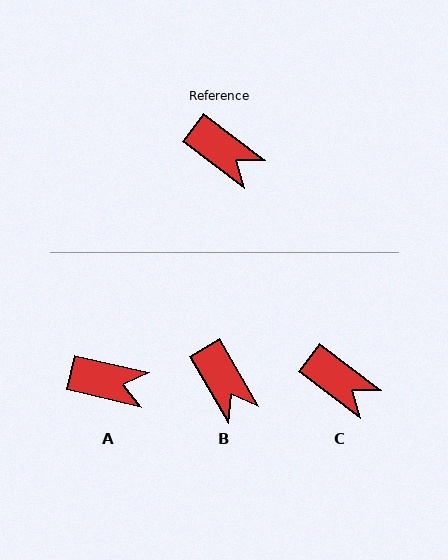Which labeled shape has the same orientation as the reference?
C.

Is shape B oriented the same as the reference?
No, it is off by about 23 degrees.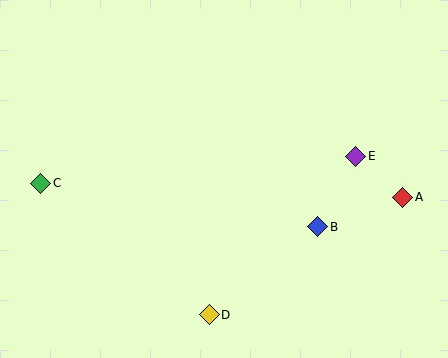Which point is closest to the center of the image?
Point B at (318, 227) is closest to the center.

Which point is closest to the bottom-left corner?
Point C is closest to the bottom-left corner.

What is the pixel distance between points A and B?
The distance between A and B is 90 pixels.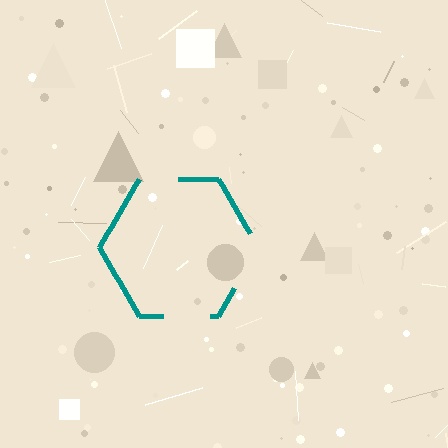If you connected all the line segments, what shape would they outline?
They would outline a hexagon.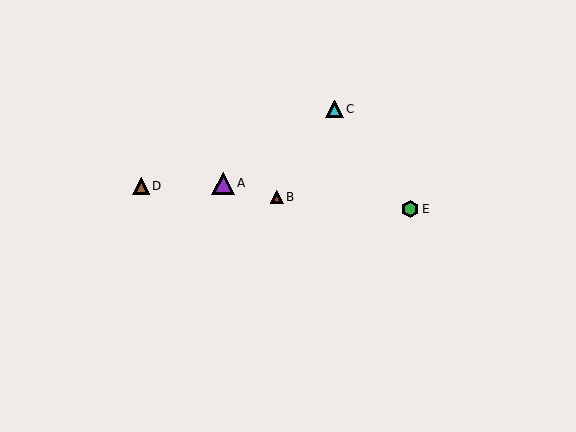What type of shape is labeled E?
Shape E is a green hexagon.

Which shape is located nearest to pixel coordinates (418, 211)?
The green hexagon (labeled E) at (410, 209) is nearest to that location.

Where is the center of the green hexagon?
The center of the green hexagon is at (410, 209).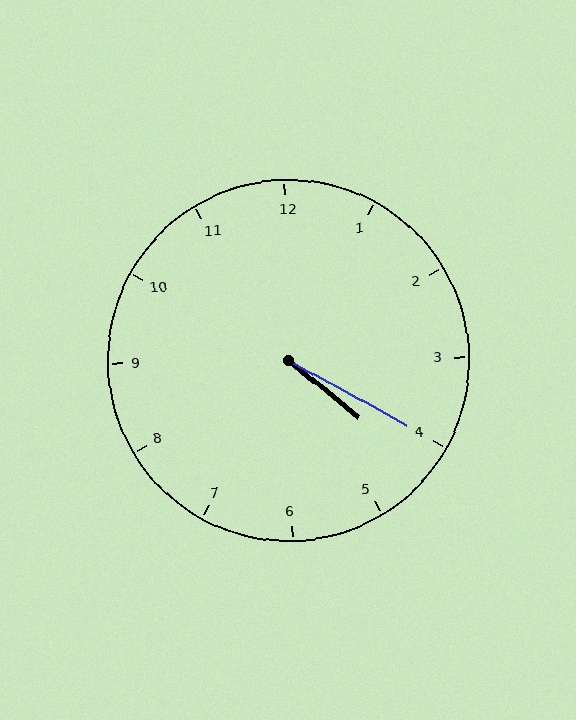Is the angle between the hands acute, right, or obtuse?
It is acute.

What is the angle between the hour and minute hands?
Approximately 10 degrees.